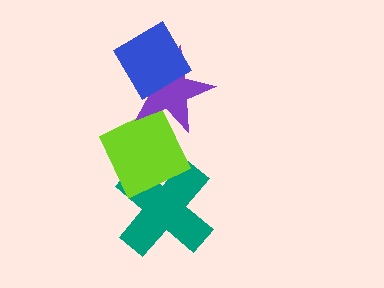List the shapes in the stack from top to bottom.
From top to bottom: the blue diamond, the purple star, the lime diamond, the teal cross.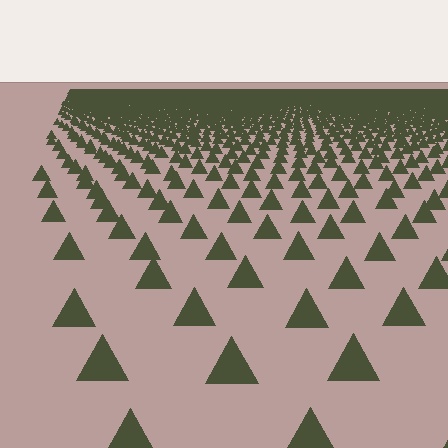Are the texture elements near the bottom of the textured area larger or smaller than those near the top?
Larger. Near the bottom, elements are closer to the viewer and appear at a bigger on-screen size.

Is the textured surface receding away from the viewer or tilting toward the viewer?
The surface is receding away from the viewer. Texture elements get smaller and denser toward the top.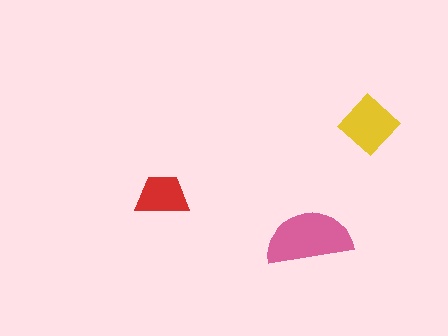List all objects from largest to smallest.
The pink semicircle, the yellow diamond, the red trapezoid.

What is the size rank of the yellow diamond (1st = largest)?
2nd.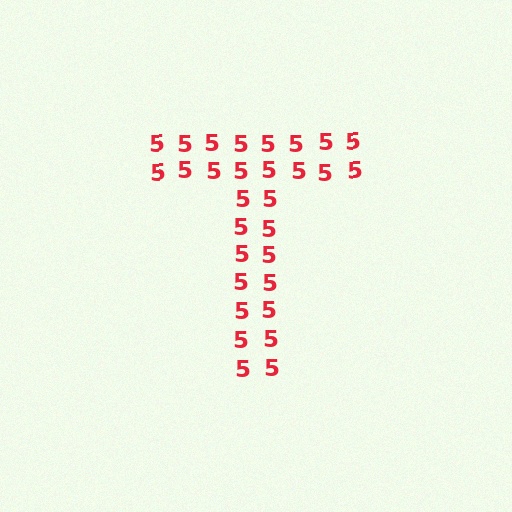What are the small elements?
The small elements are digit 5's.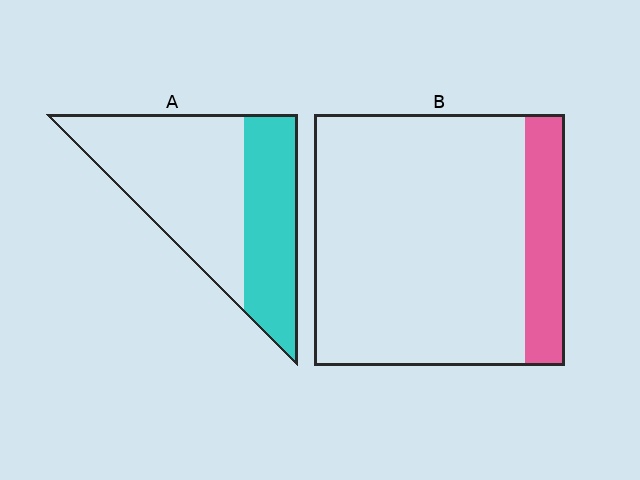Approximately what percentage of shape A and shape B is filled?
A is approximately 40% and B is approximately 15%.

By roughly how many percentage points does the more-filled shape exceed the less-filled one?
By roughly 20 percentage points (A over B).